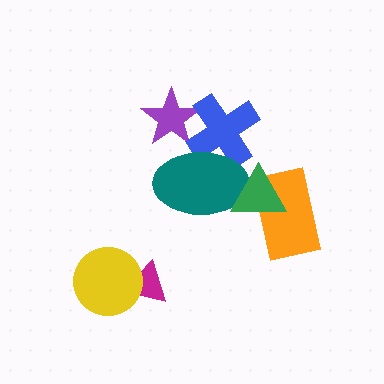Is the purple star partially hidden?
Yes, it is partially covered by another shape.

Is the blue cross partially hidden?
Yes, it is partially covered by another shape.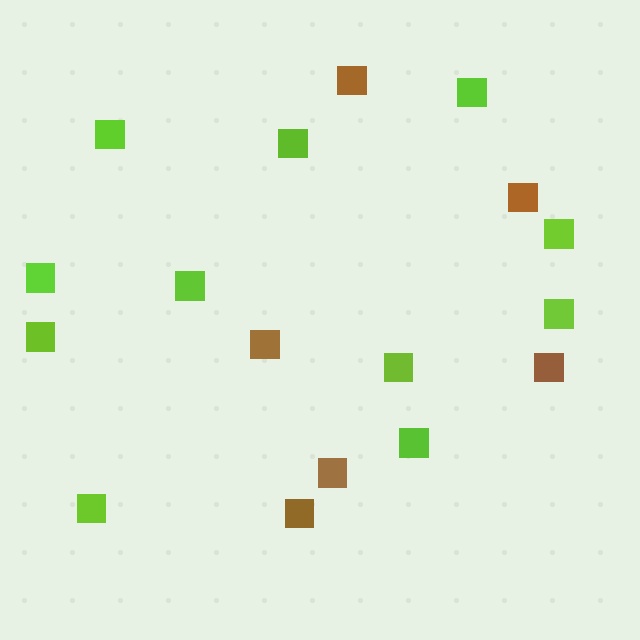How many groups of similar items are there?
There are 2 groups: one group of brown squares (6) and one group of lime squares (11).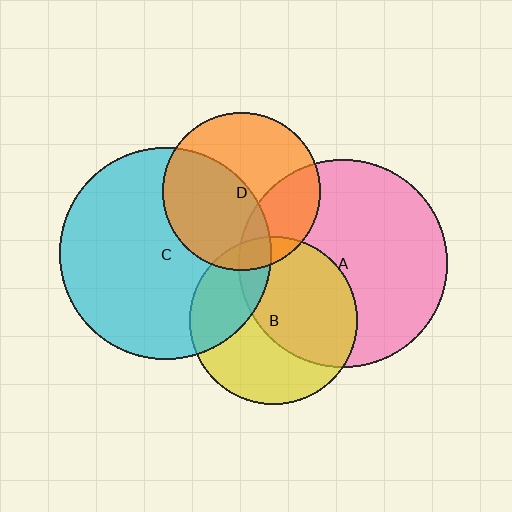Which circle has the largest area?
Circle C (cyan).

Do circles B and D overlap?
Yes.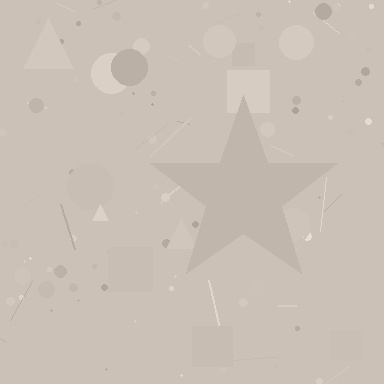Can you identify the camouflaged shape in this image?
The camouflaged shape is a star.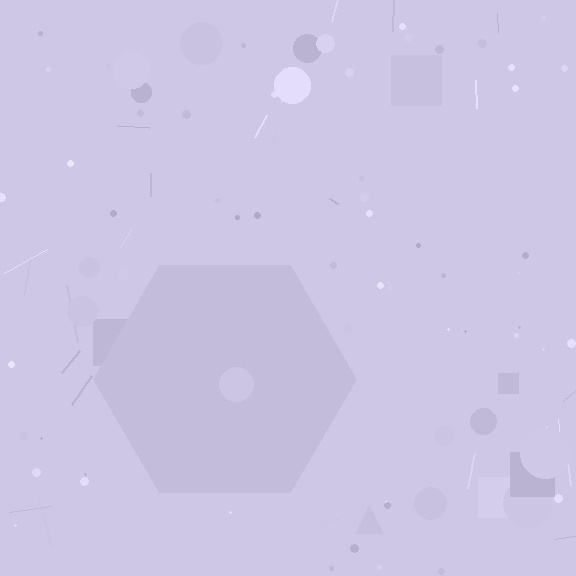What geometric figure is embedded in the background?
A hexagon is embedded in the background.